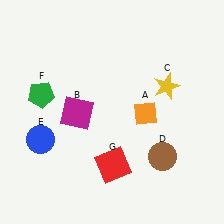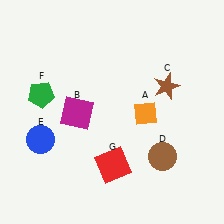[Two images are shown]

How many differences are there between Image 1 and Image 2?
There is 1 difference between the two images.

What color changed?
The star (C) changed from yellow in Image 1 to brown in Image 2.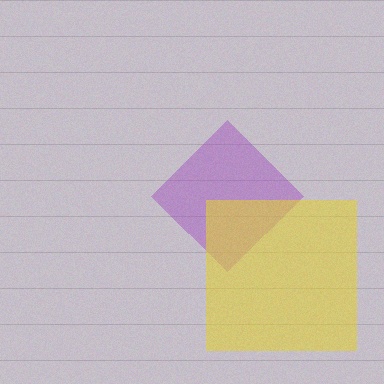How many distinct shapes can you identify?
There are 2 distinct shapes: a purple diamond, a yellow square.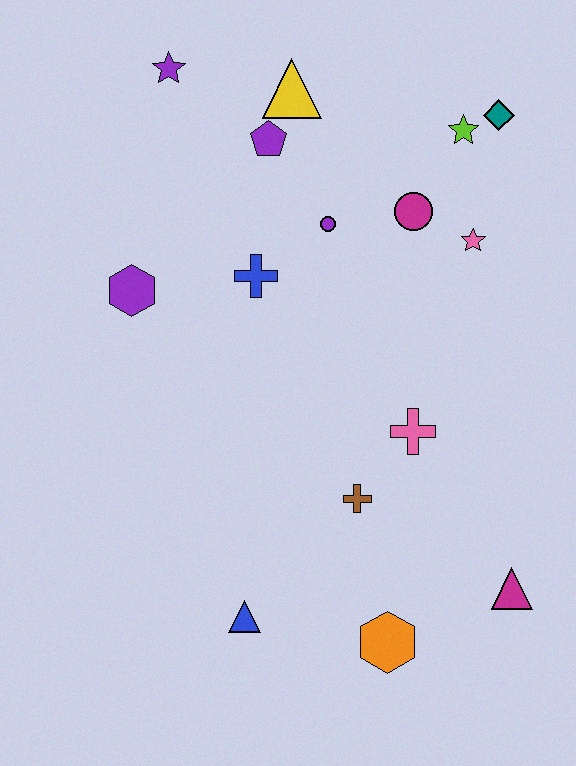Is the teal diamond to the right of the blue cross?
Yes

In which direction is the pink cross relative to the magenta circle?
The pink cross is below the magenta circle.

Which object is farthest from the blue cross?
The magenta triangle is farthest from the blue cross.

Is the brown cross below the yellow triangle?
Yes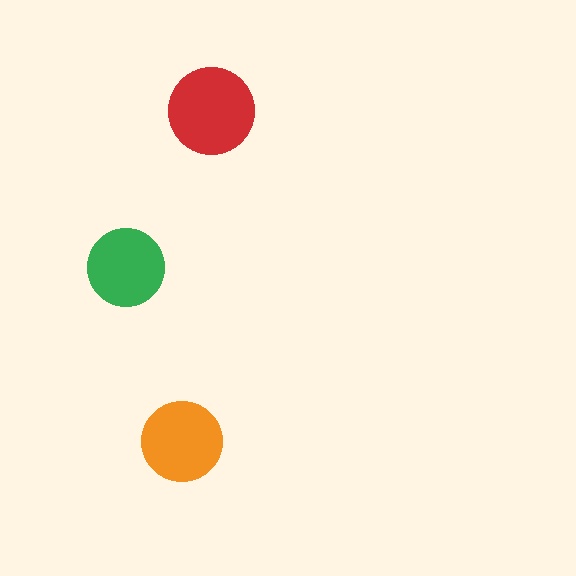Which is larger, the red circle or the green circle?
The red one.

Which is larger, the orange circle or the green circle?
The orange one.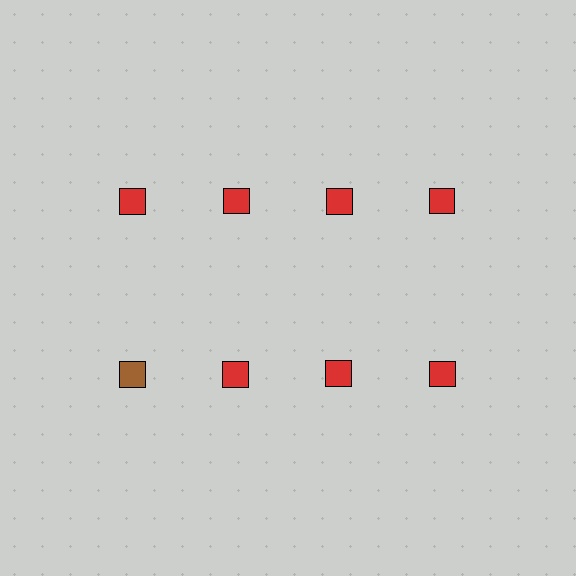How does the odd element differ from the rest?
It has a different color: brown instead of red.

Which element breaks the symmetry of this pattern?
The brown square in the second row, leftmost column breaks the symmetry. All other shapes are red squares.